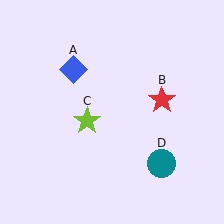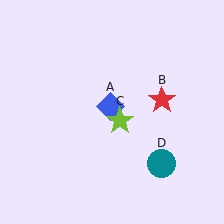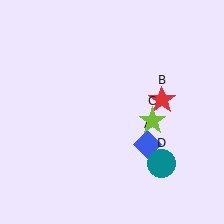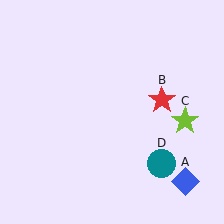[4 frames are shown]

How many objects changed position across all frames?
2 objects changed position: blue diamond (object A), lime star (object C).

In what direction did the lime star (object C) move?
The lime star (object C) moved right.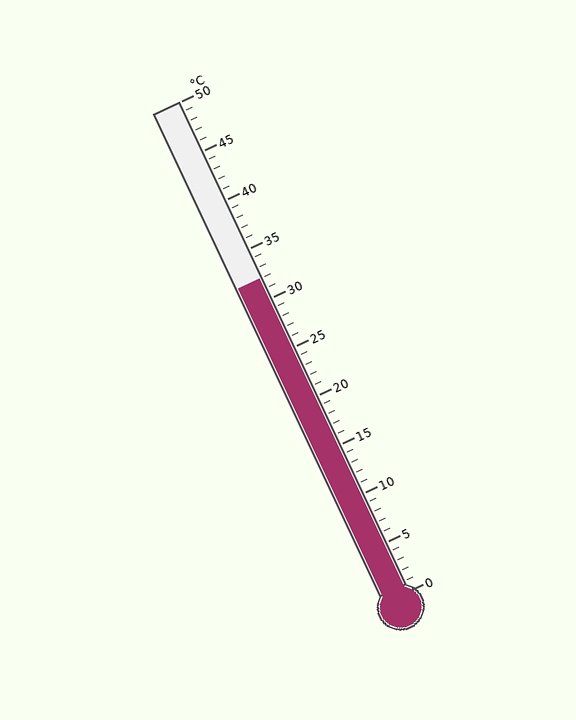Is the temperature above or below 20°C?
The temperature is above 20°C.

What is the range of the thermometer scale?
The thermometer scale ranges from 0°C to 50°C.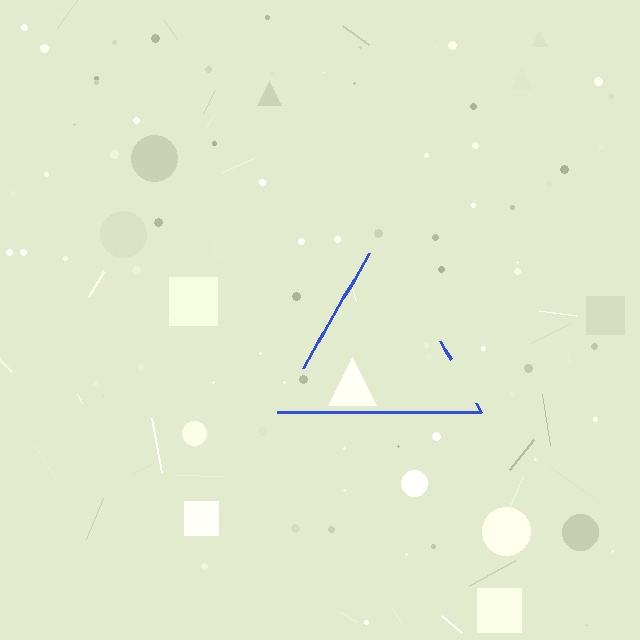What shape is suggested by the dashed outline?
The dashed outline suggests a triangle.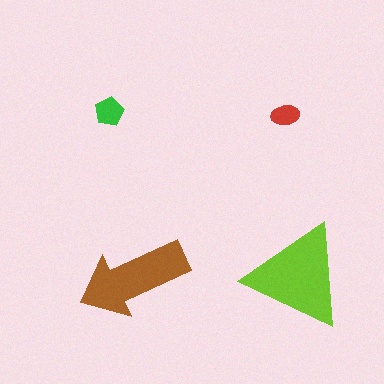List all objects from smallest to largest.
The red ellipse, the green pentagon, the brown arrow, the lime triangle.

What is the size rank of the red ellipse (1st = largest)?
4th.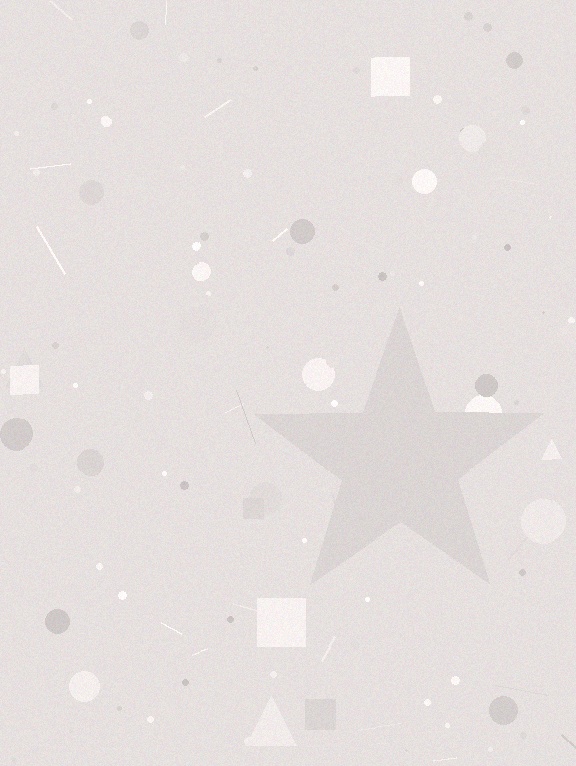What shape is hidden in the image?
A star is hidden in the image.